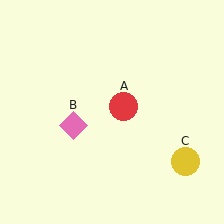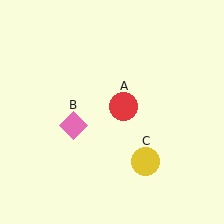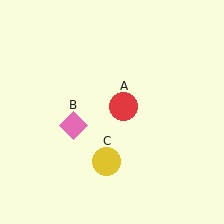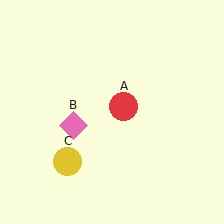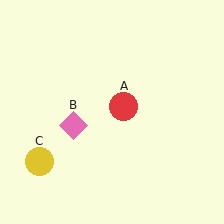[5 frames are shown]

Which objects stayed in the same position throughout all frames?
Red circle (object A) and pink diamond (object B) remained stationary.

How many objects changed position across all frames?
1 object changed position: yellow circle (object C).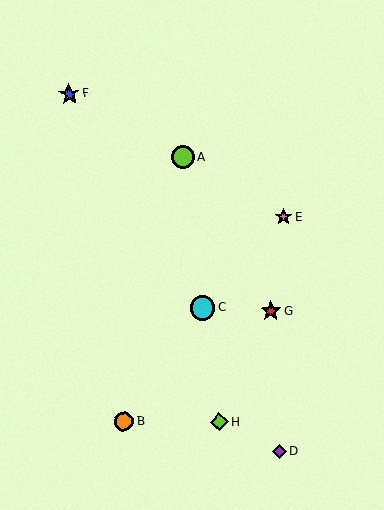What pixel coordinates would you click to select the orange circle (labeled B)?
Click at (124, 422) to select the orange circle B.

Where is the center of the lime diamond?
The center of the lime diamond is at (219, 422).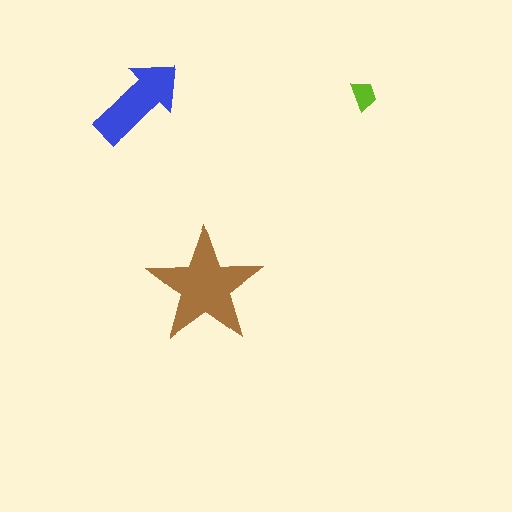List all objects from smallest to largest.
The lime trapezoid, the blue arrow, the brown star.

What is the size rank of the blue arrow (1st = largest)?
2nd.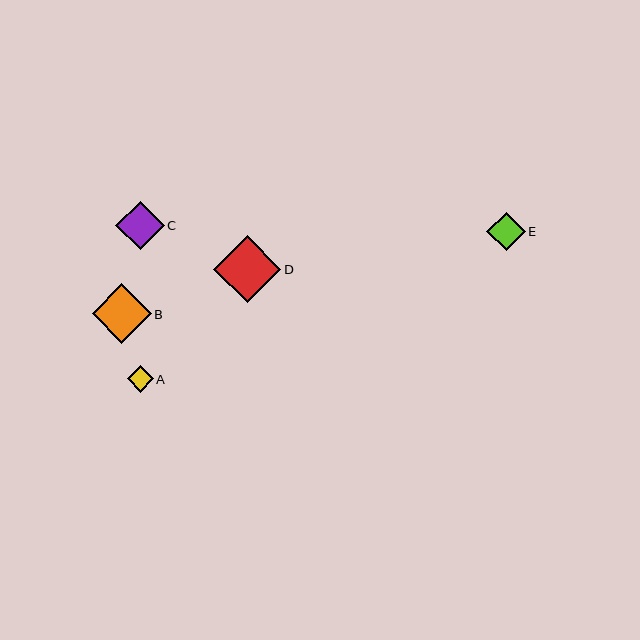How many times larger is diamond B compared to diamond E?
Diamond B is approximately 1.5 times the size of diamond E.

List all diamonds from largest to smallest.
From largest to smallest: D, B, C, E, A.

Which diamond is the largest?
Diamond D is the largest with a size of approximately 67 pixels.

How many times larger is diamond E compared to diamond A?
Diamond E is approximately 1.5 times the size of diamond A.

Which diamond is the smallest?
Diamond A is the smallest with a size of approximately 26 pixels.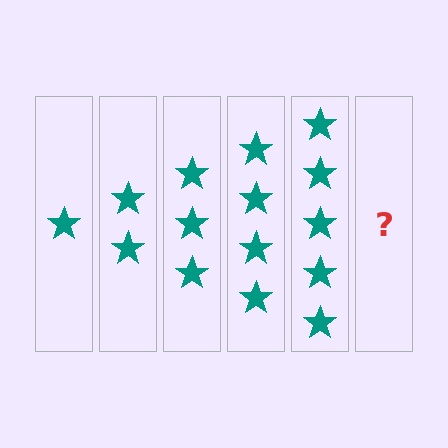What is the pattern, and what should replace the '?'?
The pattern is that each step adds one more star. The '?' should be 6 stars.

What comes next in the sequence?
The next element should be 6 stars.